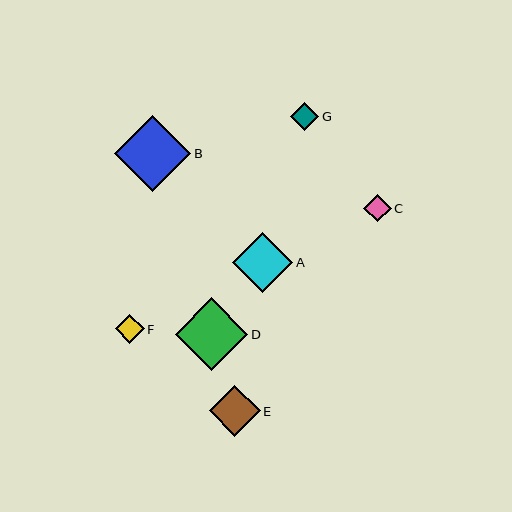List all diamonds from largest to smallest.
From largest to smallest: B, D, A, E, F, G, C.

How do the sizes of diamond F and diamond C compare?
Diamond F and diamond C are approximately the same size.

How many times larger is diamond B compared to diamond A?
Diamond B is approximately 1.3 times the size of diamond A.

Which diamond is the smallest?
Diamond C is the smallest with a size of approximately 27 pixels.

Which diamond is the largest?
Diamond B is the largest with a size of approximately 76 pixels.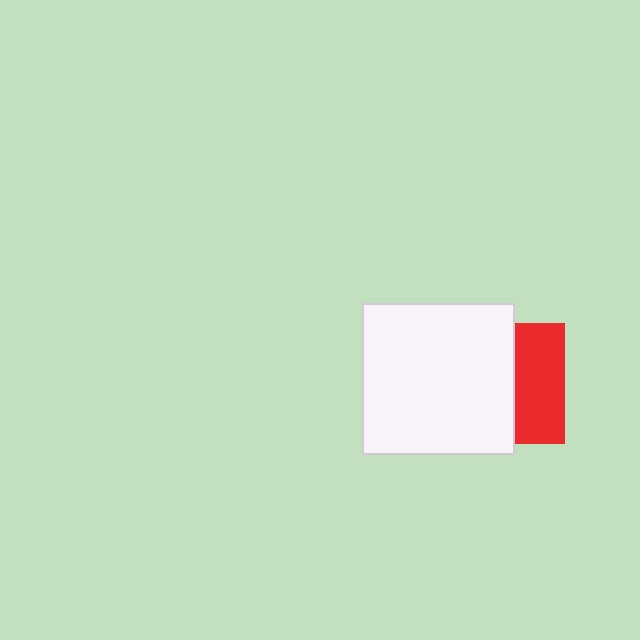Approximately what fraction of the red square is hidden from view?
Roughly 58% of the red square is hidden behind the white square.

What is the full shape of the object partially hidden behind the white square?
The partially hidden object is a red square.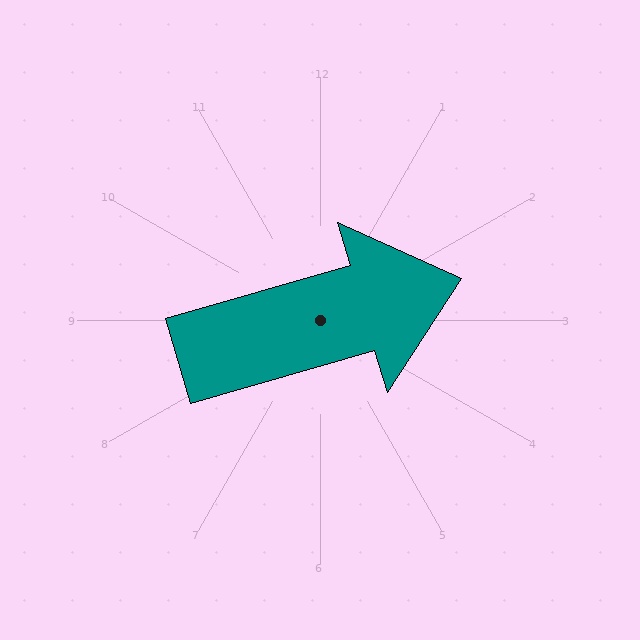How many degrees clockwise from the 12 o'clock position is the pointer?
Approximately 74 degrees.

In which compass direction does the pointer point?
East.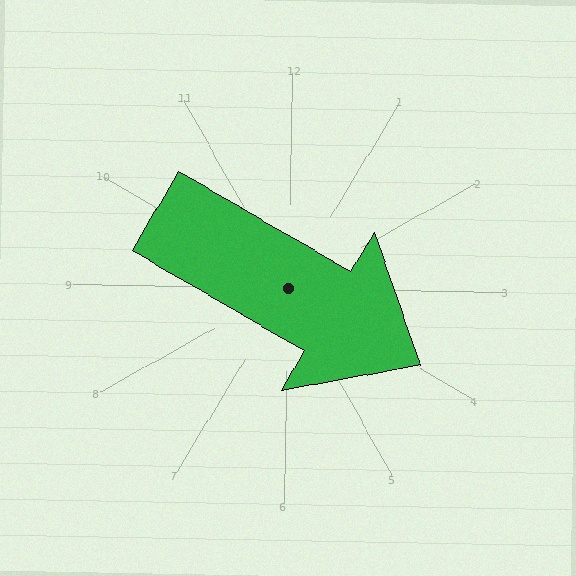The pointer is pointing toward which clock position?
Roughly 4 o'clock.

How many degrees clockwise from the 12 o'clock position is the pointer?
Approximately 119 degrees.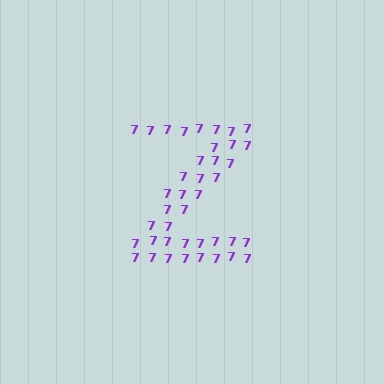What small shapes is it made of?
It is made of small digit 7's.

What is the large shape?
The large shape is the letter Z.